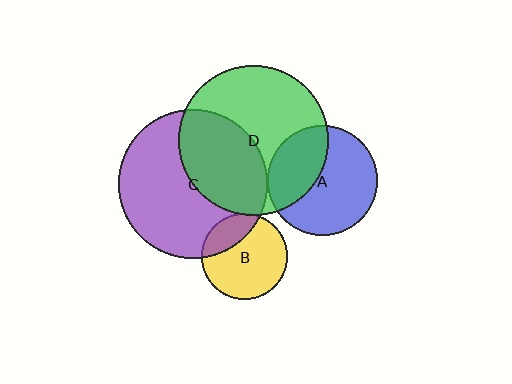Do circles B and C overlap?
Yes.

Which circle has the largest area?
Circle D (green).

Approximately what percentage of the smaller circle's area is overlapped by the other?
Approximately 25%.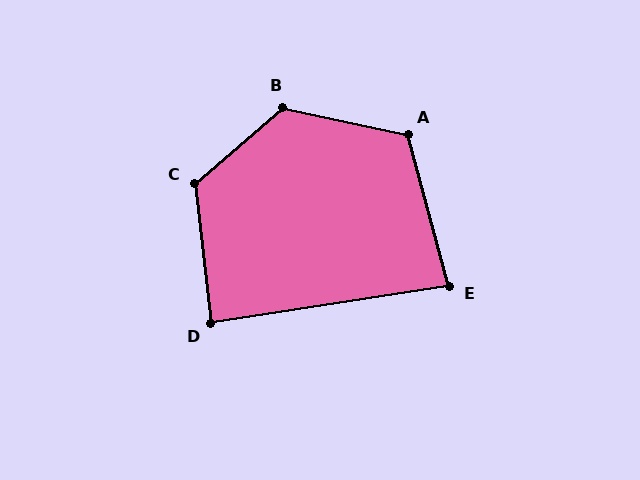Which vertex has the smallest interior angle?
E, at approximately 84 degrees.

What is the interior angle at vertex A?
Approximately 117 degrees (obtuse).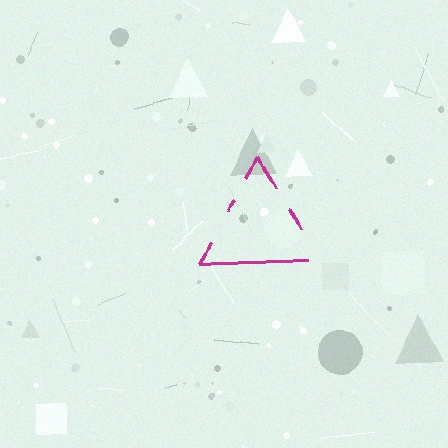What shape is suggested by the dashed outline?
The dashed outline suggests a triangle.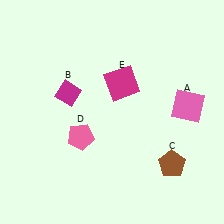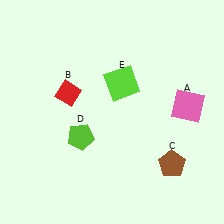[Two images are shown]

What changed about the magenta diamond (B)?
In Image 1, B is magenta. In Image 2, it changed to red.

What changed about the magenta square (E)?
In Image 1, E is magenta. In Image 2, it changed to lime.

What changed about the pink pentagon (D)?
In Image 1, D is pink. In Image 2, it changed to lime.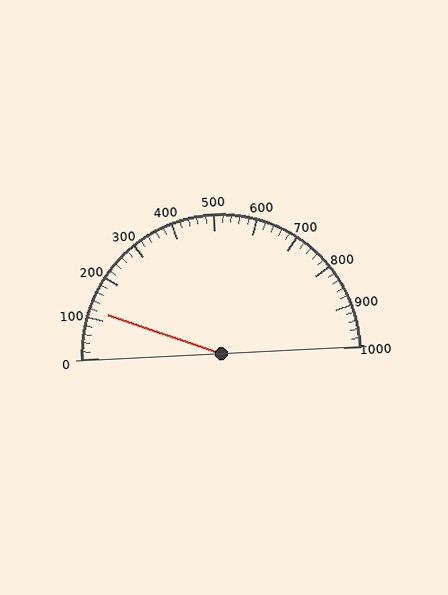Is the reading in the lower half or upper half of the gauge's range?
The reading is in the lower half of the range (0 to 1000).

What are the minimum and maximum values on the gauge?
The gauge ranges from 0 to 1000.